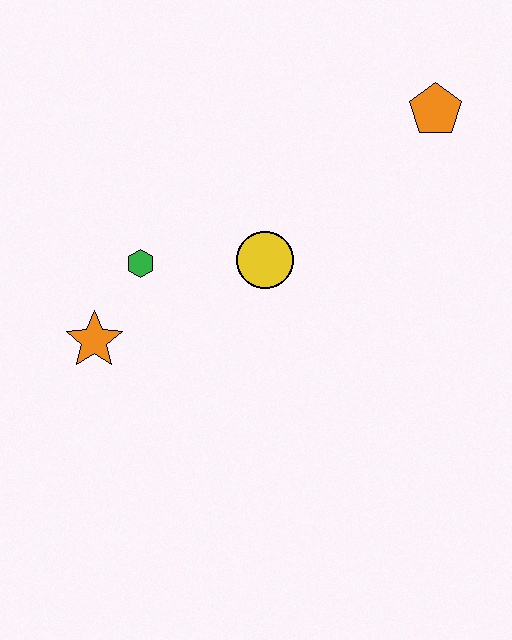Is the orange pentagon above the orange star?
Yes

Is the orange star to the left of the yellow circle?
Yes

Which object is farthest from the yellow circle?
The orange pentagon is farthest from the yellow circle.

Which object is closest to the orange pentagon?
The yellow circle is closest to the orange pentagon.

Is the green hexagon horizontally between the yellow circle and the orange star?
Yes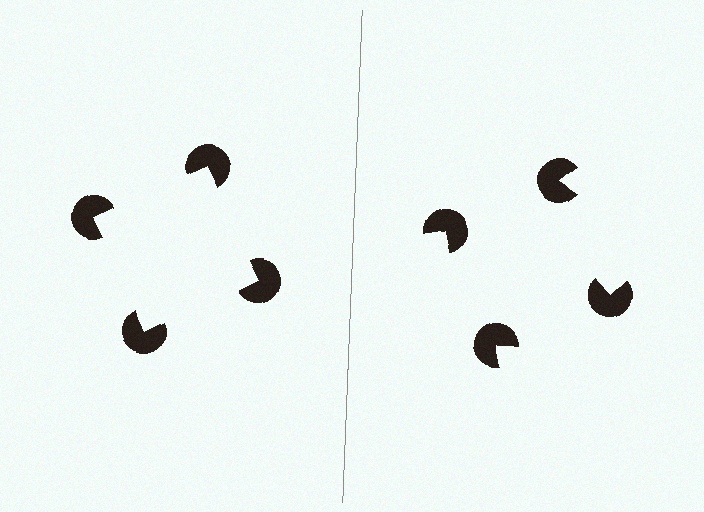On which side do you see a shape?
An illusory square appears on the left side. On the right side the wedge cuts are rotated, so no coherent shape forms.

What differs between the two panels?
The pac-man discs are positioned identically on both sides; only the wedge orientations differ. On the left they align to a square; on the right they are misaligned.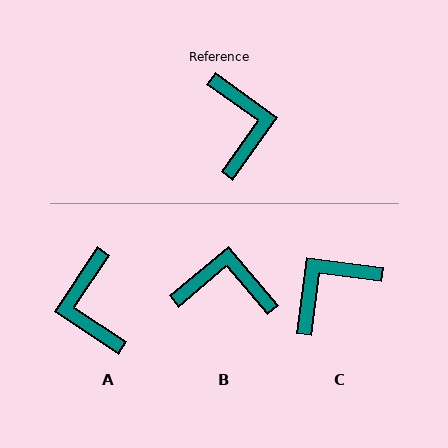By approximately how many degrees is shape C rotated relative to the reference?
Approximately 118 degrees counter-clockwise.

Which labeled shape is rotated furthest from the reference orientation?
A, about 178 degrees away.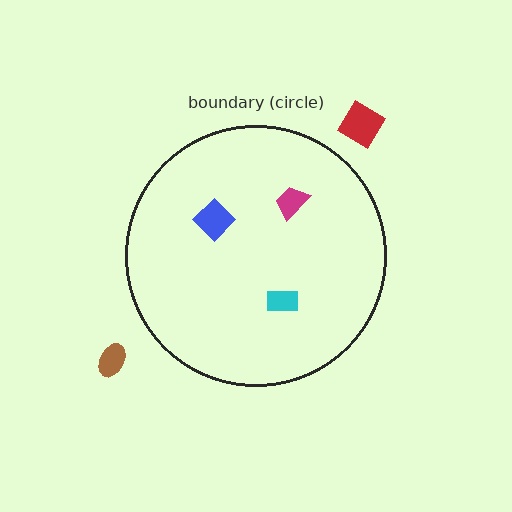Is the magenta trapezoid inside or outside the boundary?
Inside.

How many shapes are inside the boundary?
3 inside, 2 outside.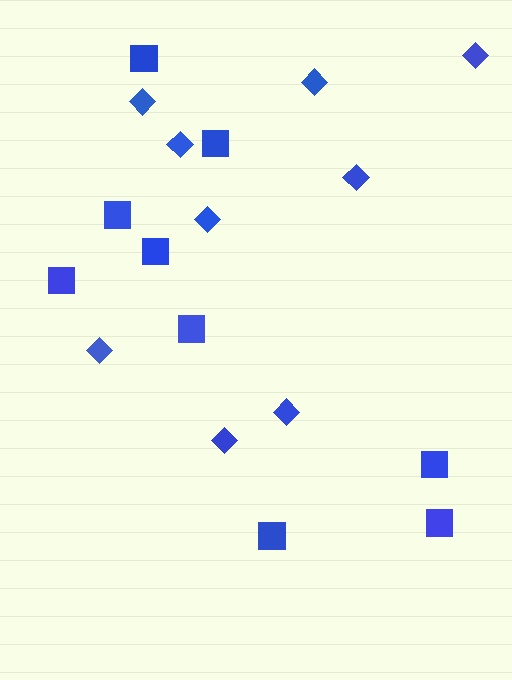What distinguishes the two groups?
There are 2 groups: one group of diamonds (9) and one group of squares (9).